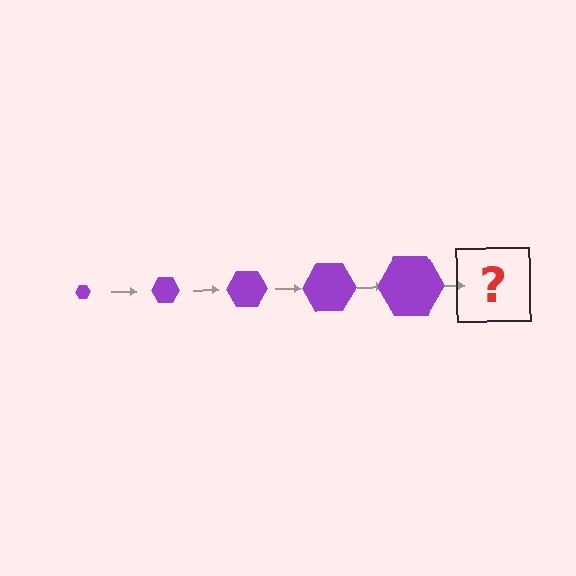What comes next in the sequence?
The next element should be a purple hexagon, larger than the previous one.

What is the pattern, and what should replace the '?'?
The pattern is that the hexagon gets progressively larger each step. The '?' should be a purple hexagon, larger than the previous one.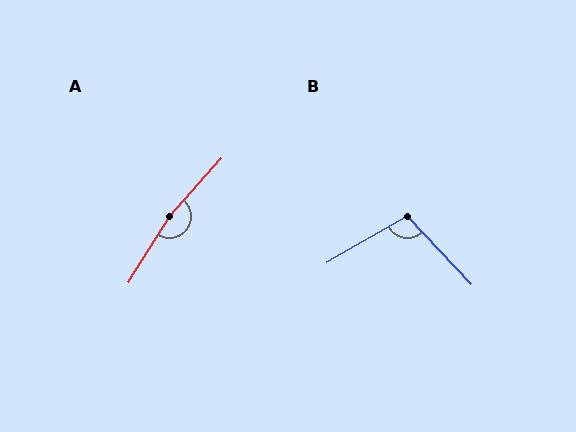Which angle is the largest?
A, at approximately 170 degrees.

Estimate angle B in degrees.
Approximately 103 degrees.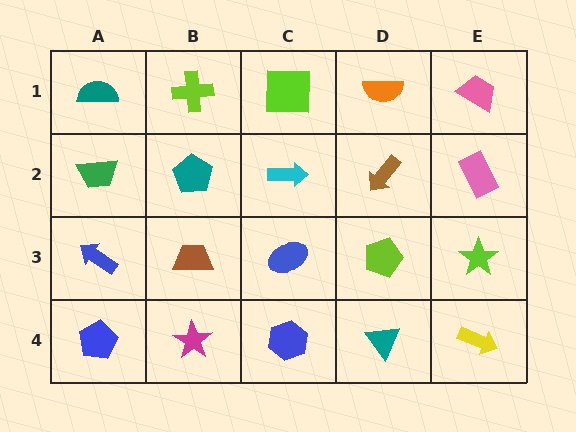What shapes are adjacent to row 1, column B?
A teal pentagon (row 2, column B), a teal semicircle (row 1, column A), a lime square (row 1, column C).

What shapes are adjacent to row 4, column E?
A lime star (row 3, column E), a teal triangle (row 4, column D).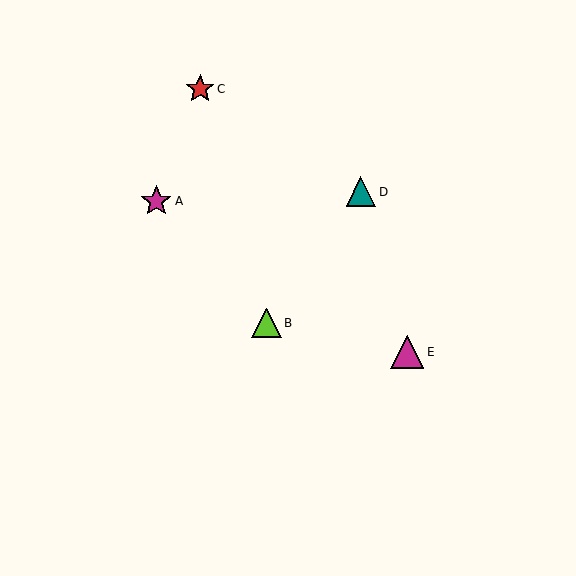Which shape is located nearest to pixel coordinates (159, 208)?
The magenta star (labeled A) at (156, 201) is nearest to that location.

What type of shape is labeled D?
Shape D is a teal triangle.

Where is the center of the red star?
The center of the red star is at (200, 89).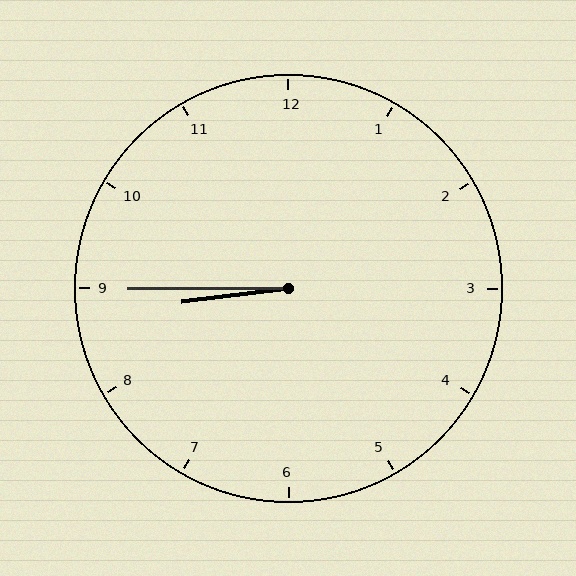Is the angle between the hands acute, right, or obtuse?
It is acute.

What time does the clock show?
8:45.